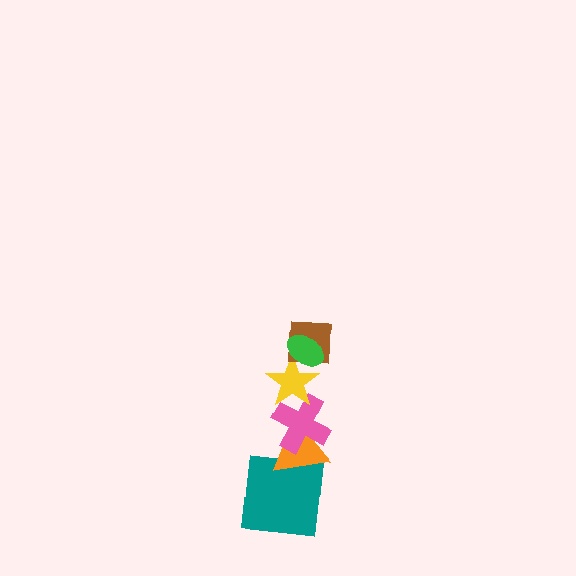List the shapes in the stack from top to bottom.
From top to bottom: the green ellipse, the brown square, the yellow star, the pink cross, the orange triangle, the teal square.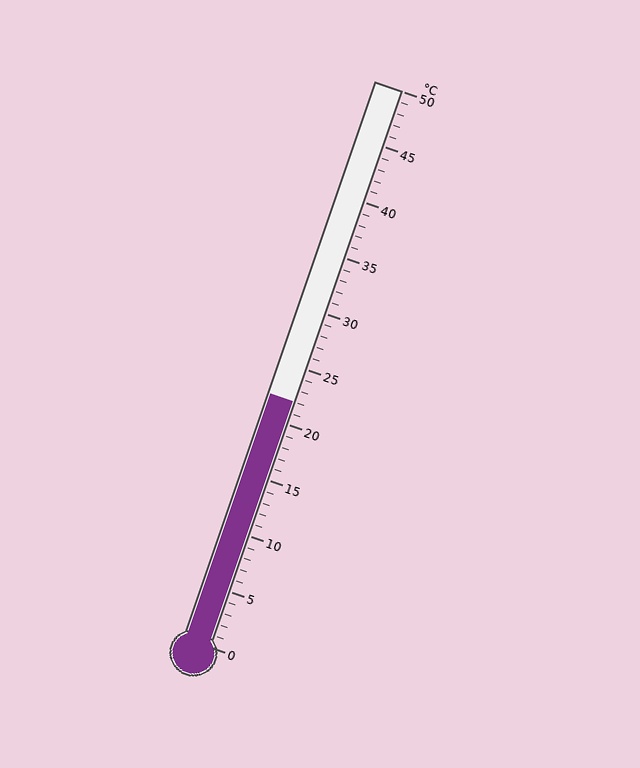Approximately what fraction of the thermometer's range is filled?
The thermometer is filled to approximately 45% of its range.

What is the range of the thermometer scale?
The thermometer scale ranges from 0°C to 50°C.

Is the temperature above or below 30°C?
The temperature is below 30°C.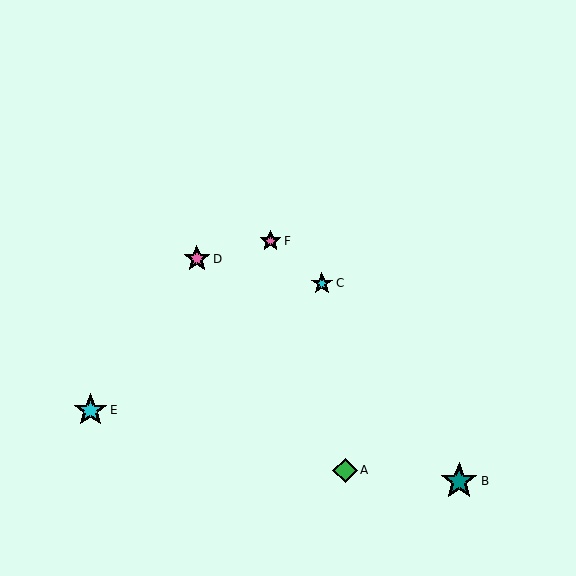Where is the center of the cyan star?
The center of the cyan star is at (90, 410).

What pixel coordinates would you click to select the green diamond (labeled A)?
Click at (345, 470) to select the green diamond A.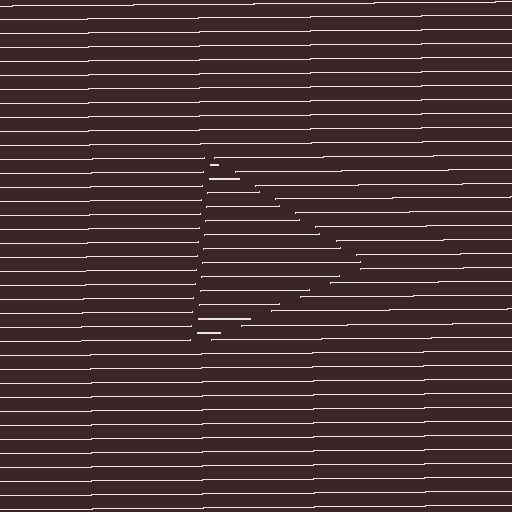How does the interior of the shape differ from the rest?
The interior of the shape contains the same grating, shifted by half a period — the contour is defined by the phase discontinuity where line-ends from the inner and outer gratings abut.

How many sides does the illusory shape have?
3 sides — the line-ends trace a triangle.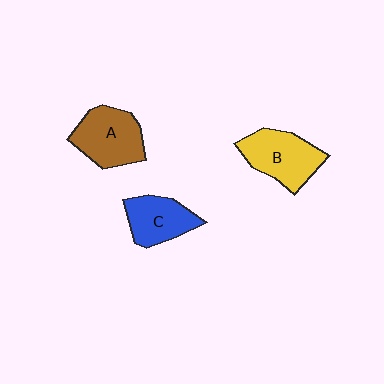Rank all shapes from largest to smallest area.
From largest to smallest: B (yellow), A (brown), C (blue).